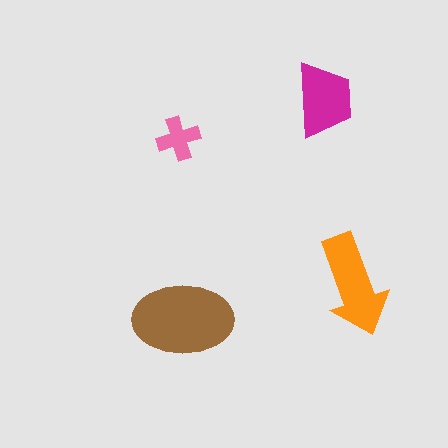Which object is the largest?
The brown ellipse.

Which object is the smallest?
The pink cross.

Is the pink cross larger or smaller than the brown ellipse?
Smaller.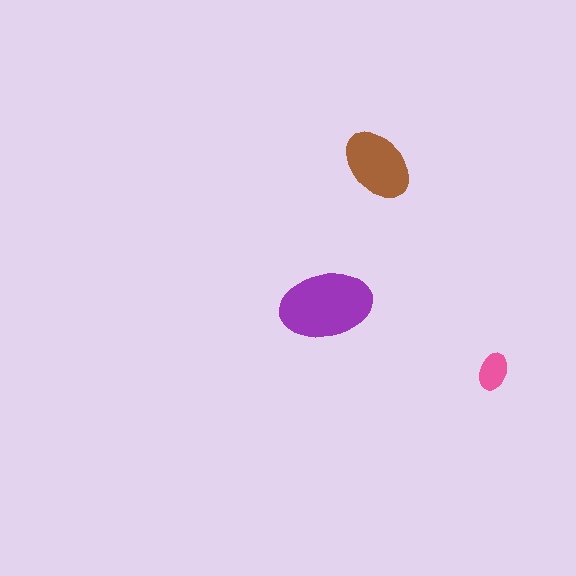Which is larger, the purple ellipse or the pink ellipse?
The purple one.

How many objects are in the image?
There are 3 objects in the image.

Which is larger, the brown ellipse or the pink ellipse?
The brown one.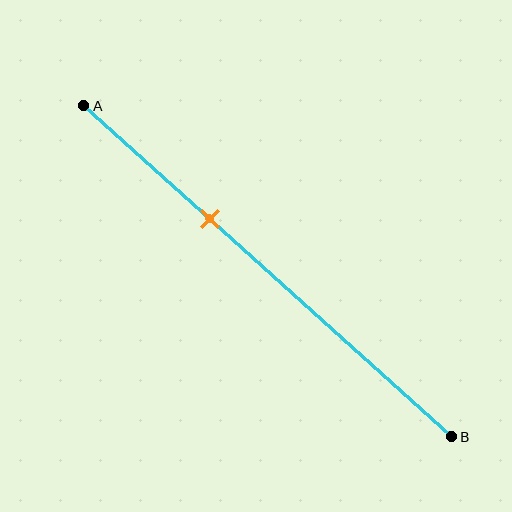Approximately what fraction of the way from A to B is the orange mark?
The orange mark is approximately 35% of the way from A to B.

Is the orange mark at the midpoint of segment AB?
No, the mark is at about 35% from A, not at the 50% midpoint.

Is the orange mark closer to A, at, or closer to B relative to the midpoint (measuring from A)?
The orange mark is closer to point A than the midpoint of segment AB.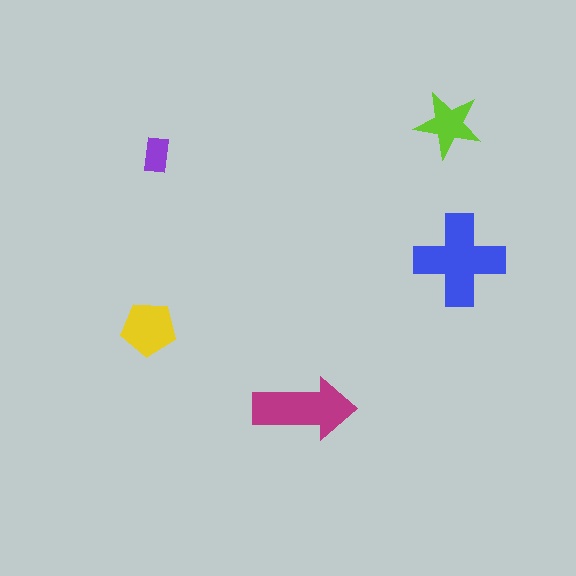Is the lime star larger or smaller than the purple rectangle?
Larger.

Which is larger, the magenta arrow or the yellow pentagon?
The magenta arrow.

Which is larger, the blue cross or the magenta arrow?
The blue cross.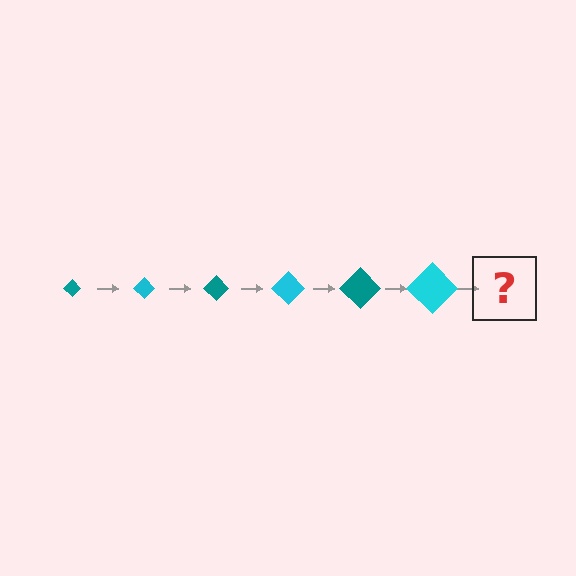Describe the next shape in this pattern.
It should be a teal diamond, larger than the previous one.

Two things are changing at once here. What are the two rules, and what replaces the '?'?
The two rules are that the diamond grows larger each step and the color cycles through teal and cyan. The '?' should be a teal diamond, larger than the previous one.